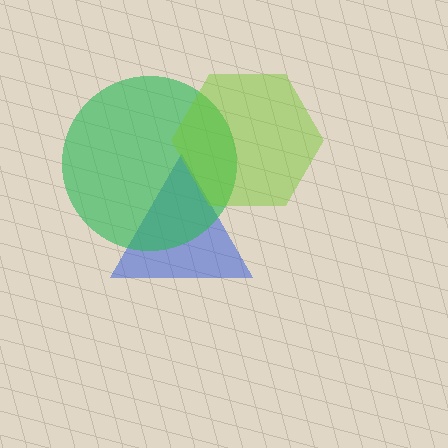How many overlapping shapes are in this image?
There are 3 overlapping shapes in the image.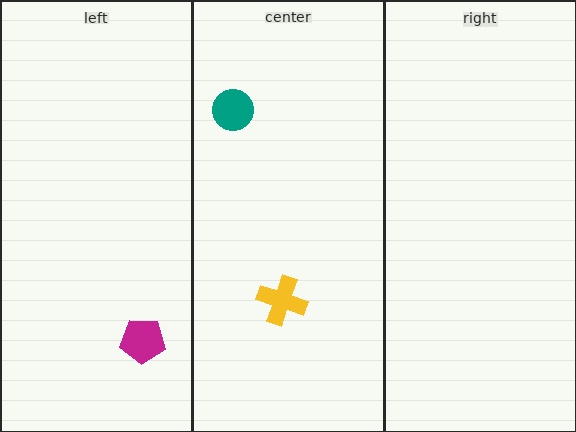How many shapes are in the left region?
1.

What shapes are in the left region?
The magenta pentagon.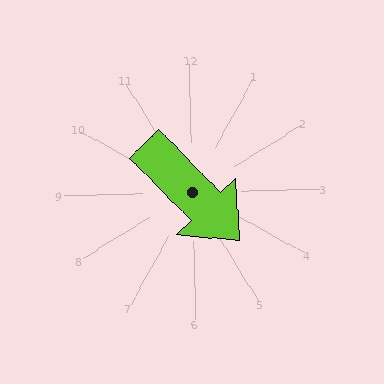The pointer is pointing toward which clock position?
Roughly 5 o'clock.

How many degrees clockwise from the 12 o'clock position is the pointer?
Approximately 137 degrees.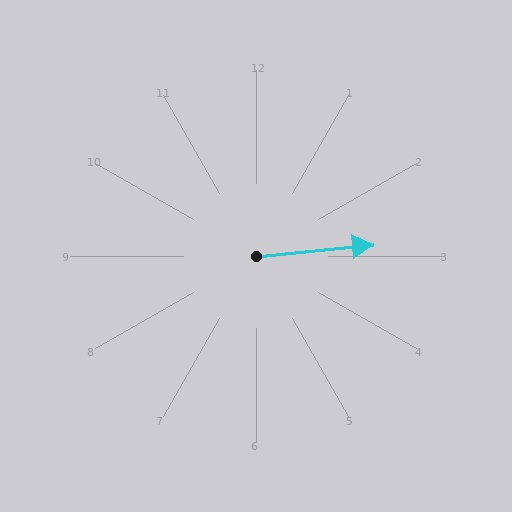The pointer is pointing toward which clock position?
Roughly 3 o'clock.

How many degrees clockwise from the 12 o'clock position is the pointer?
Approximately 84 degrees.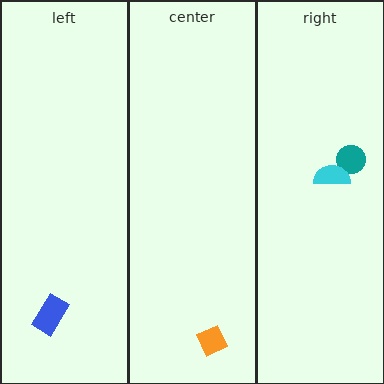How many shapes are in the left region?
1.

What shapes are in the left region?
The blue rectangle.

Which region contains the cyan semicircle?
The right region.